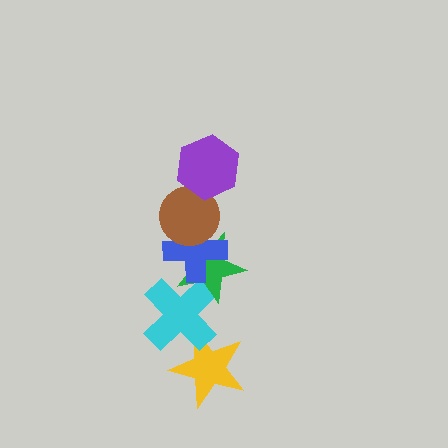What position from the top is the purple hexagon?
The purple hexagon is 1st from the top.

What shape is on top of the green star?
The blue cross is on top of the green star.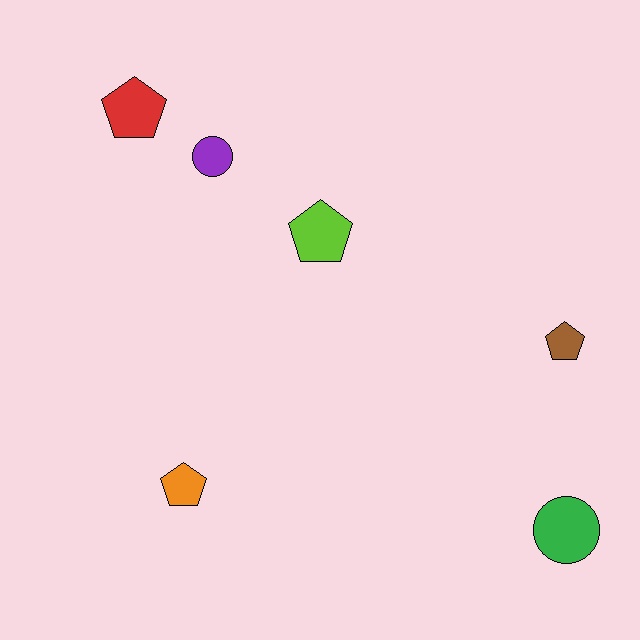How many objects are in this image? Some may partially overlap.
There are 6 objects.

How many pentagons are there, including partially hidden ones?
There are 4 pentagons.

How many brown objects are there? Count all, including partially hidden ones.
There is 1 brown object.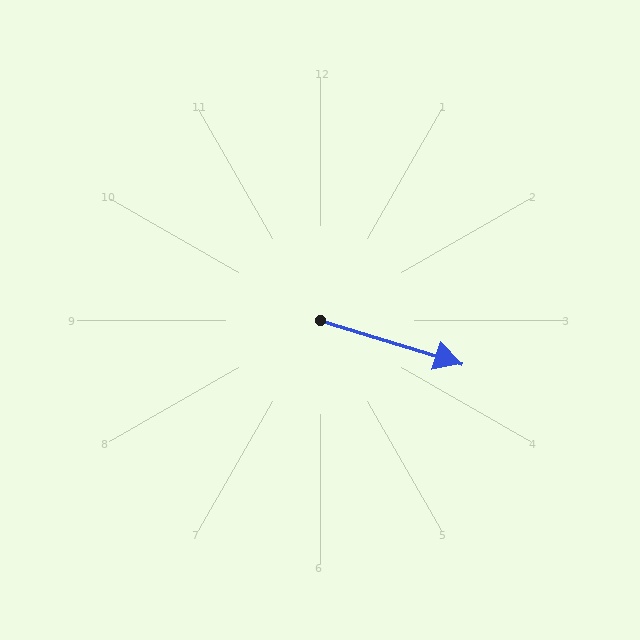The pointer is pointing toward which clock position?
Roughly 4 o'clock.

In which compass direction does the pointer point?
East.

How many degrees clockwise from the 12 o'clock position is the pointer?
Approximately 107 degrees.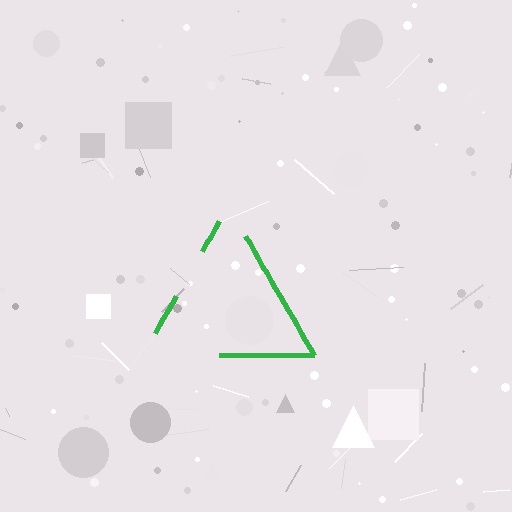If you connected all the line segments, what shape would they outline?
They would outline a triangle.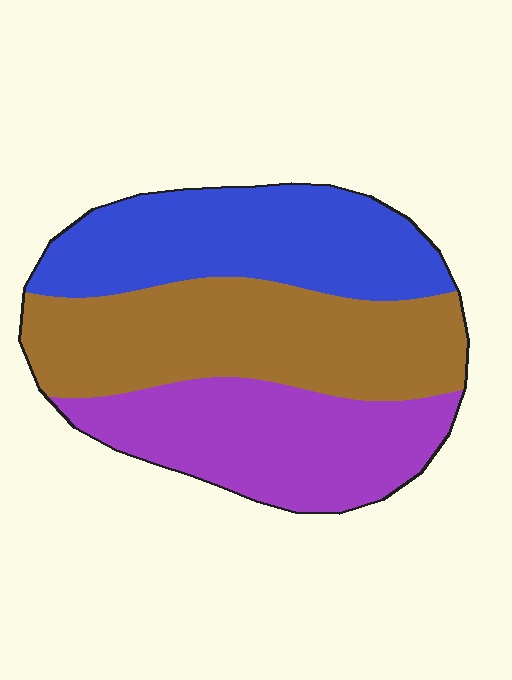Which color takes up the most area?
Brown, at roughly 40%.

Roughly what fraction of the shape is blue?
Blue covers 32% of the shape.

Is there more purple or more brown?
Brown.